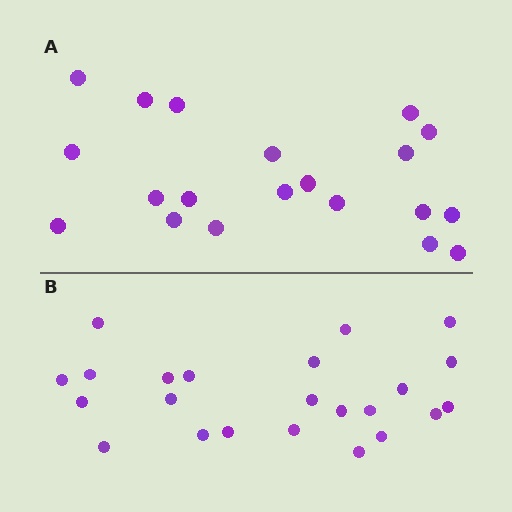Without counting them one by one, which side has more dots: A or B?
Region B (the bottom region) has more dots.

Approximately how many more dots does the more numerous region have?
Region B has just a few more — roughly 2 or 3 more dots than region A.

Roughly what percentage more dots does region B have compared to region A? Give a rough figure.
About 15% more.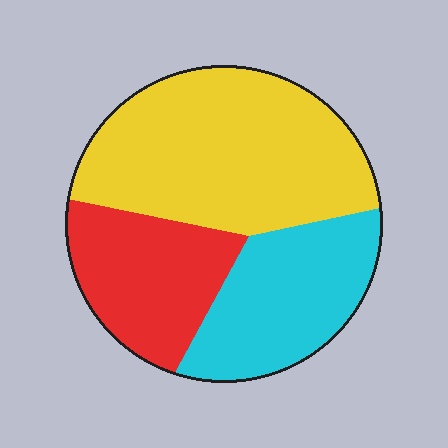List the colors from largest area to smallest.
From largest to smallest: yellow, cyan, red.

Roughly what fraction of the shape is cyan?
Cyan covers 28% of the shape.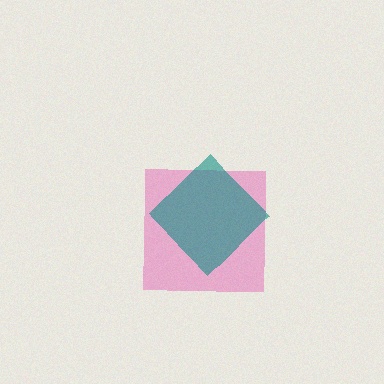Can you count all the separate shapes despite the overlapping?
Yes, there are 2 separate shapes.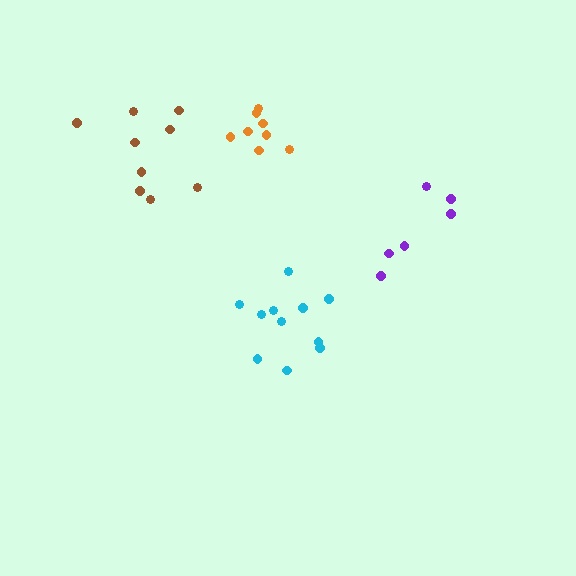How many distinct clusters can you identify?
There are 4 distinct clusters.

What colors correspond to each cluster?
The clusters are colored: orange, cyan, brown, purple.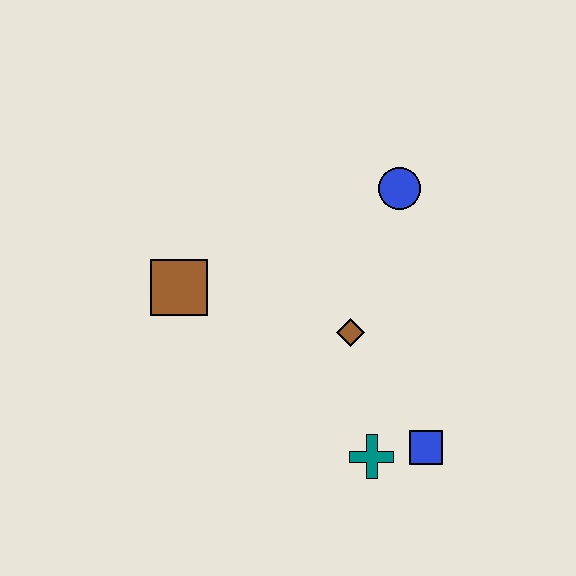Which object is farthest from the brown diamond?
The brown square is farthest from the brown diamond.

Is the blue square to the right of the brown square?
Yes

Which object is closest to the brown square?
The brown diamond is closest to the brown square.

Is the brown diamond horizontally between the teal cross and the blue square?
No